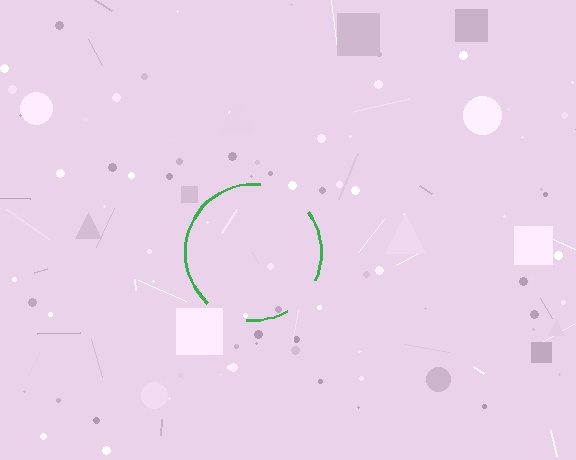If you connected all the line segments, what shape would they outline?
They would outline a circle.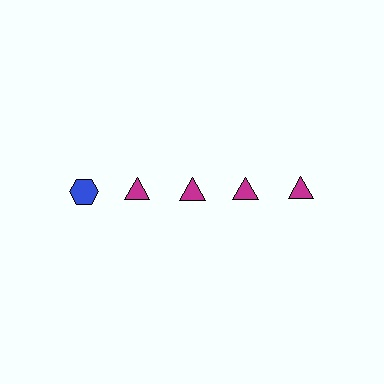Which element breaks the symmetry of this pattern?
The blue hexagon in the top row, leftmost column breaks the symmetry. All other shapes are magenta triangles.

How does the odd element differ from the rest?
It differs in both color (blue instead of magenta) and shape (hexagon instead of triangle).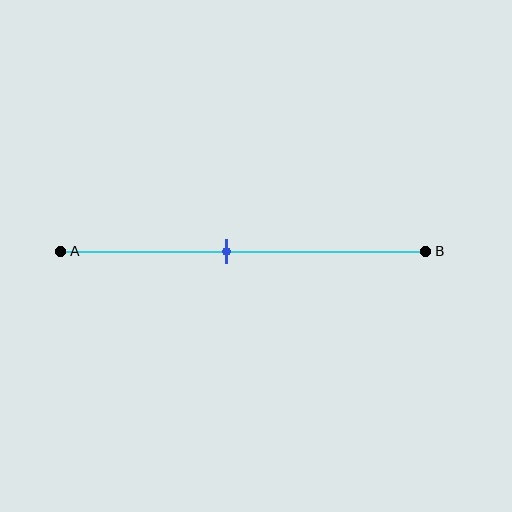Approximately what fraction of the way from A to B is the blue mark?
The blue mark is approximately 45% of the way from A to B.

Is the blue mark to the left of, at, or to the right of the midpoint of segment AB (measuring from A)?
The blue mark is to the left of the midpoint of segment AB.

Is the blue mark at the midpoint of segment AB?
No, the mark is at about 45% from A, not at the 50% midpoint.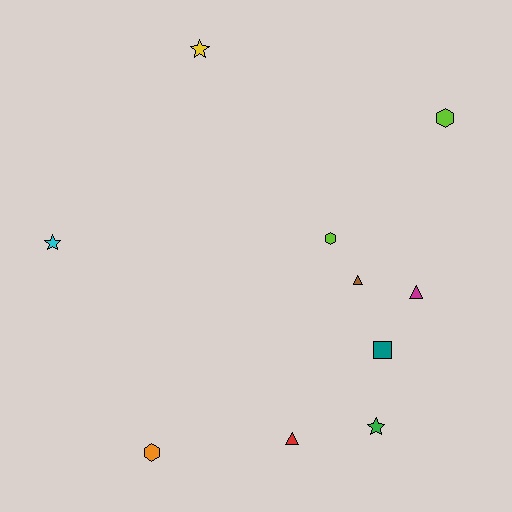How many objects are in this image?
There are 10 objects.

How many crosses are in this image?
There are no crosses.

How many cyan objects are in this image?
There is 1 cyan object.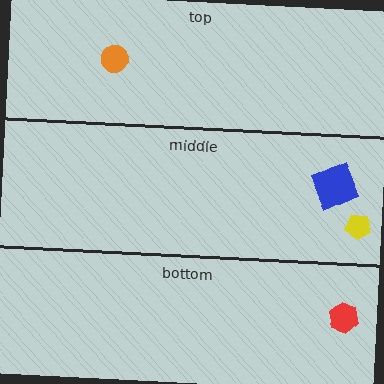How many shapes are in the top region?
1.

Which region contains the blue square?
The middle region.